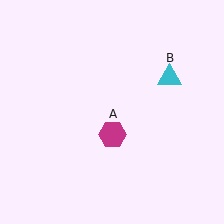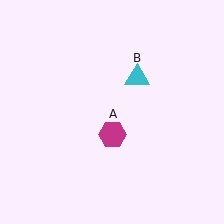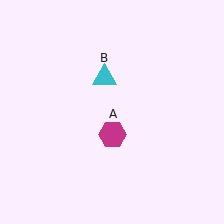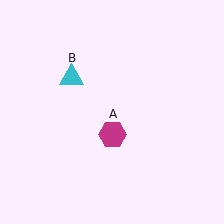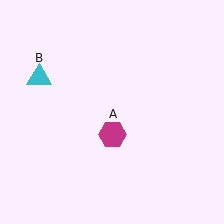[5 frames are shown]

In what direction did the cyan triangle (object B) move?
The cyan triangle (object B) moved left.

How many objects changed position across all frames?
1 object changed position: cyan triangle (object B).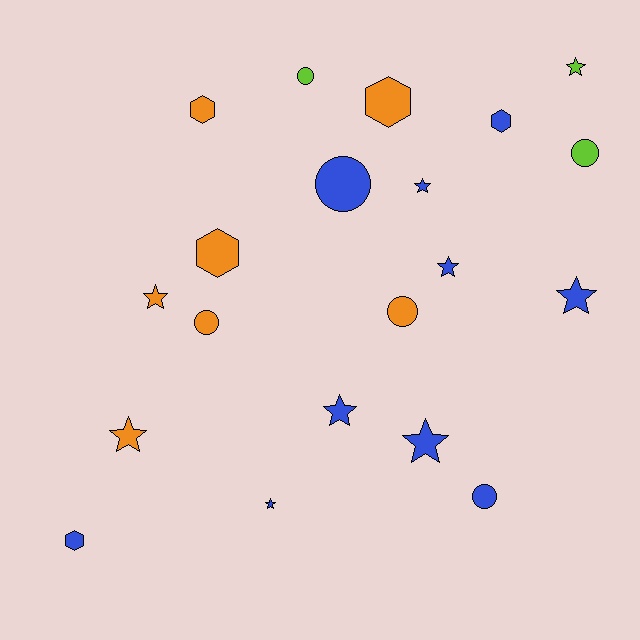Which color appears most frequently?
Blue, with 10 objects.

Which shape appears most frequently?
Star, with 9 objects.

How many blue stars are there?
There are 6 blue stars.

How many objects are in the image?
There are 20 objects.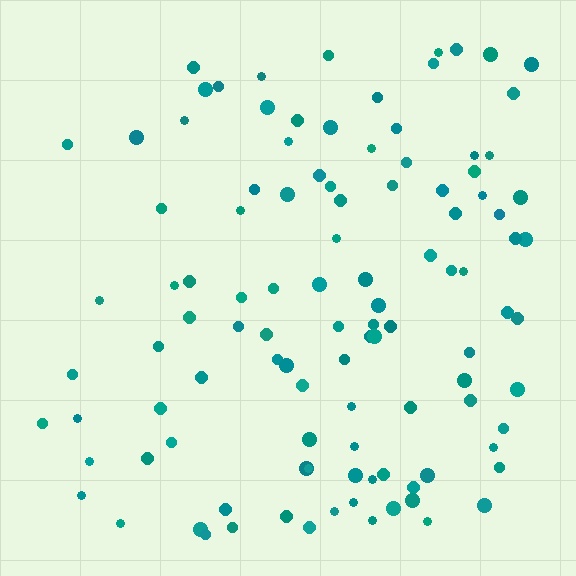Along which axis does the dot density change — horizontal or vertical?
Horizontal.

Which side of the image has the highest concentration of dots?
The right.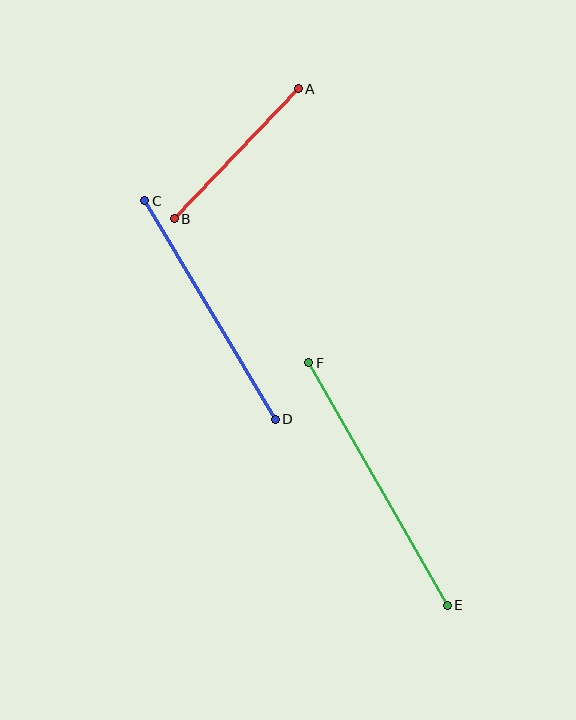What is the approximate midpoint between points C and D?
The midpoint is at approximately (210, 310) pixels.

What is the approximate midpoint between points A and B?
The midpoint is at approximately (236, 154) pixels.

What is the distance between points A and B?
The distance is approximately 180 pixels.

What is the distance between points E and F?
The distance is approximately 279 pixels.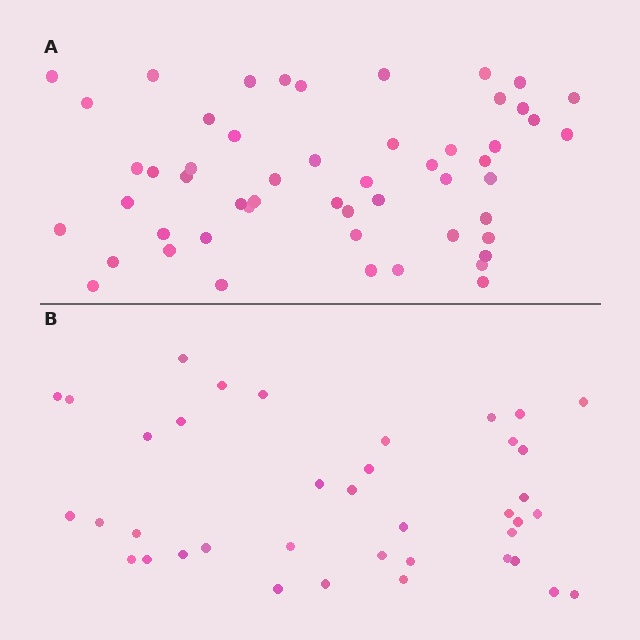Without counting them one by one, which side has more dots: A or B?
Region A (the top region) has more dots.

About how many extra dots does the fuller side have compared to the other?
Region A has approximately 15 more dots than region B.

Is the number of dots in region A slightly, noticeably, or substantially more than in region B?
Region A has noticeably more, but not dramatically so. The ratio is roughly 1.4 to 1.